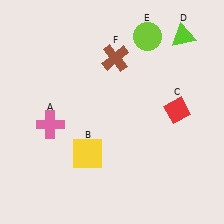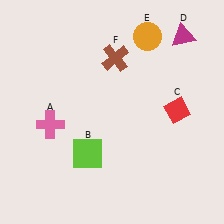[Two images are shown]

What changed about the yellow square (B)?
In Image 1, B is yellow. In Image 2, it changed to lime.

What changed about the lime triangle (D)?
In Image 1, D is lime. In Image 2, it changed to magenta.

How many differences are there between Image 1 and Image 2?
There are 3 differences between the two images.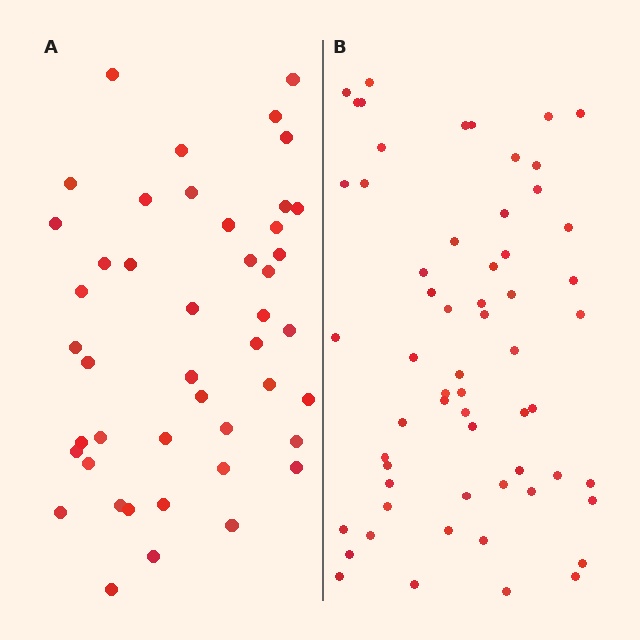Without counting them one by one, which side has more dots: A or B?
Region B (the right region) has more dots.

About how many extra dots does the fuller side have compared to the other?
Region B has approximately 15 more dots than region A.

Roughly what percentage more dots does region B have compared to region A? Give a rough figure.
About 35% more.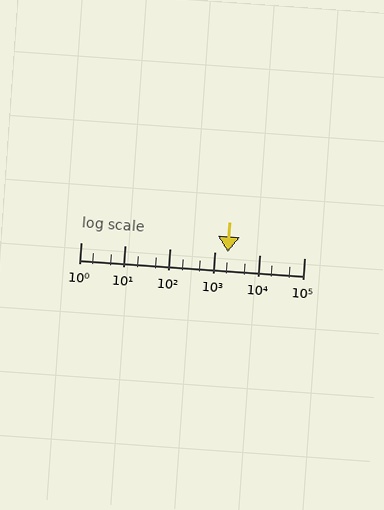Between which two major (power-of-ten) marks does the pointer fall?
The pointer is between 1000 and 10000.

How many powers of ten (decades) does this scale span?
The scale spans 5 decades, from 1 to 100000.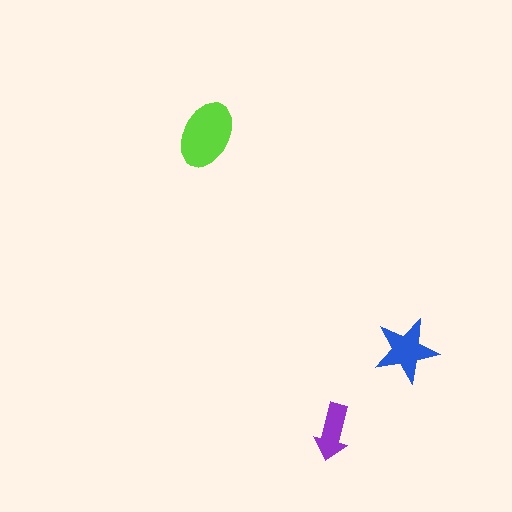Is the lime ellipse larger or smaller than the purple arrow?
Larger.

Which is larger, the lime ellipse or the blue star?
The lime ellipse.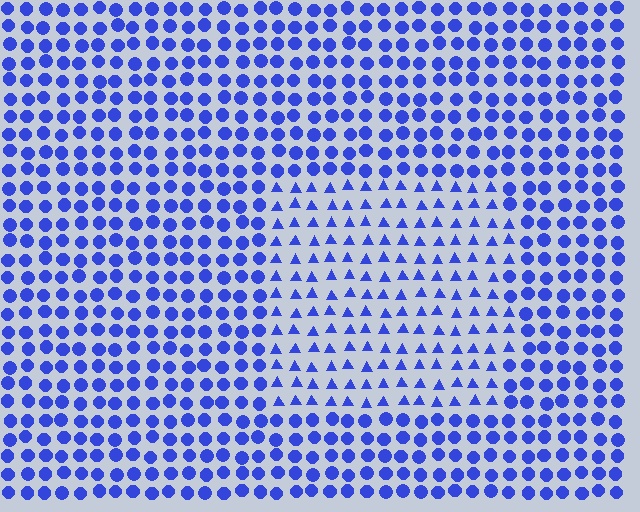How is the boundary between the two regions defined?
The boundary is defined by a change in element shape: triangles inside vs. circles outside. All elements share the same color and spacing.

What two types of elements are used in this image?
The image uses triangles inside the rectangle region and circles outside it.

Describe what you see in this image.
The image is filled with small blue elements arranged in a uniform grid. A rectangle-shaped region contains triangles, while the surrounding area contains circles. The boundary is defined purely by the change in element shape.